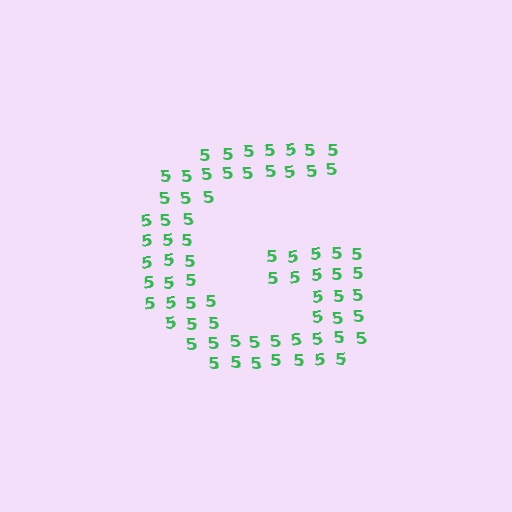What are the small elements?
The small elements are digit 5's.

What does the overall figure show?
The overall figure shows the letter G.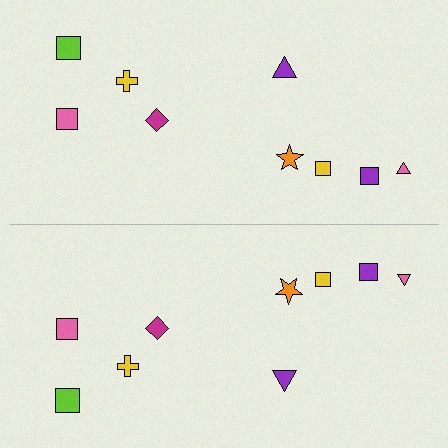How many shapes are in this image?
There are 18 shapes in this image.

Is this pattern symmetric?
Yes, this pattern has bilateral (reflection) symmetry.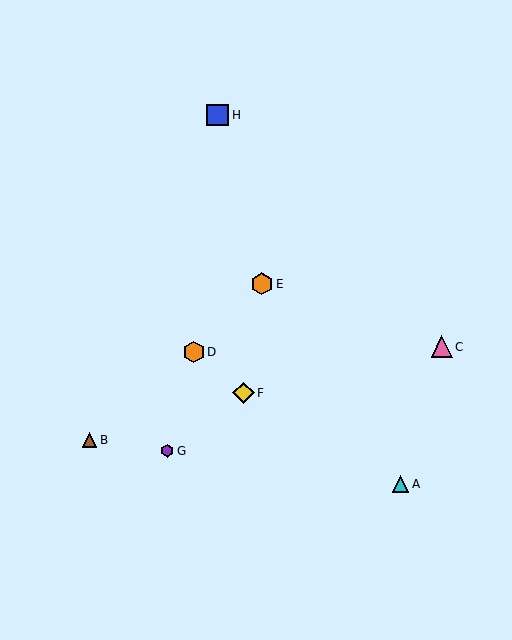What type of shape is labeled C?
Shape C is a pink triangle.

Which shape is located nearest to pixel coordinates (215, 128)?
The blue square (labeled H) at (218, 115) is nearest to that location.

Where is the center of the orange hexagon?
The center of the orange hexagon is at (194, 352).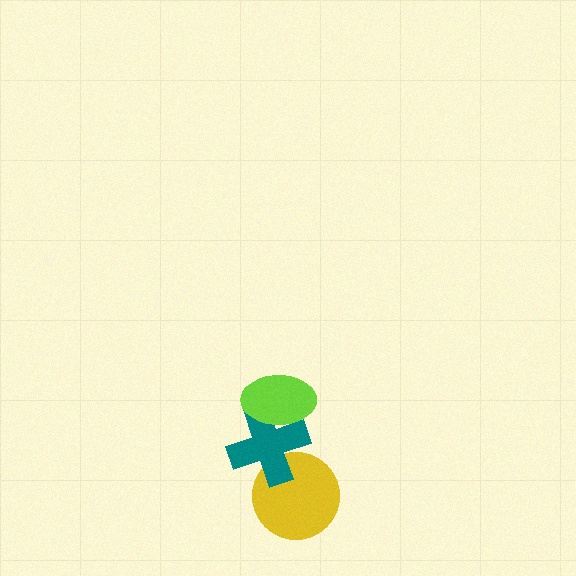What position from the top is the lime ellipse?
The lime ellipse is 1st from the top.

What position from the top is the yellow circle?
The yellow circle is 3rd from the top.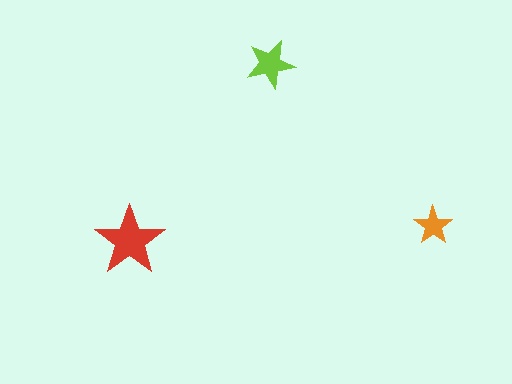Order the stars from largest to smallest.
the red one, the lime one, the orange one.